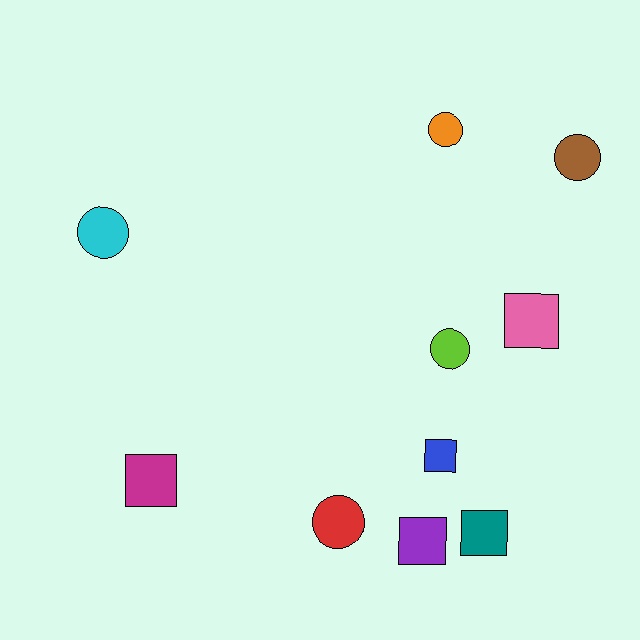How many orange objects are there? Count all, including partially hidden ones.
There is 1 orange object.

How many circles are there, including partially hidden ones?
There are 5 circles.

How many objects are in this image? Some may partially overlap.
There are 10 objects.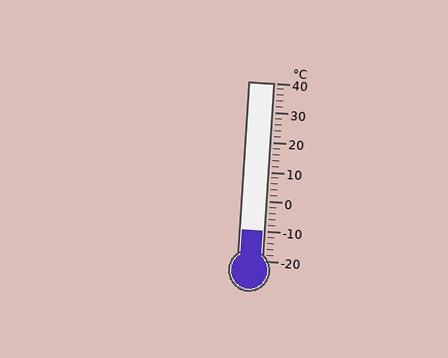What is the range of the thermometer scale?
The thermometer scale ranges from -20°C to 40°C.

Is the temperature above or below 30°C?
The temperature is below 30°C.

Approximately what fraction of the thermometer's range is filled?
The thermometer is filled to approximately 15% of its range.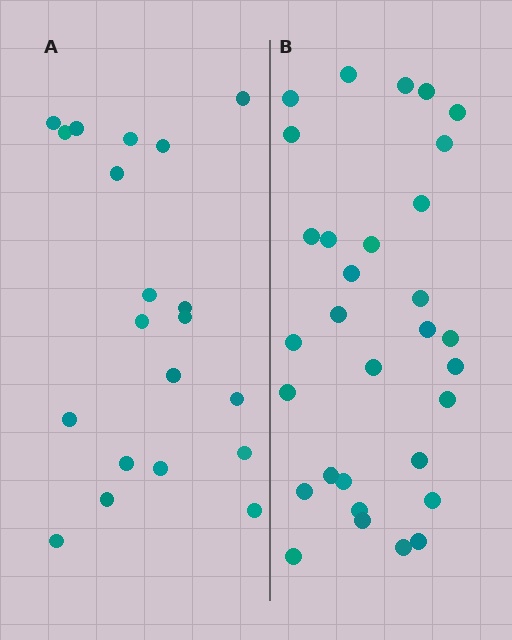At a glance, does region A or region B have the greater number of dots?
Region B (the right region) has more dots.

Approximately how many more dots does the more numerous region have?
Region B has roughly 12 or so more dots than region A.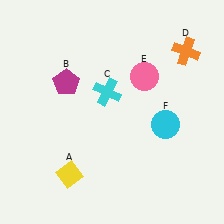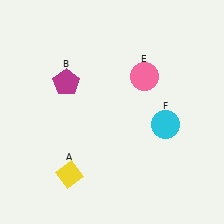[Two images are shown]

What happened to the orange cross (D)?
The orange cross (D) was removed in Image 2. It was in the top-right area of Image 1.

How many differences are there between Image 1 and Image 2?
There are 2 differences between the two images.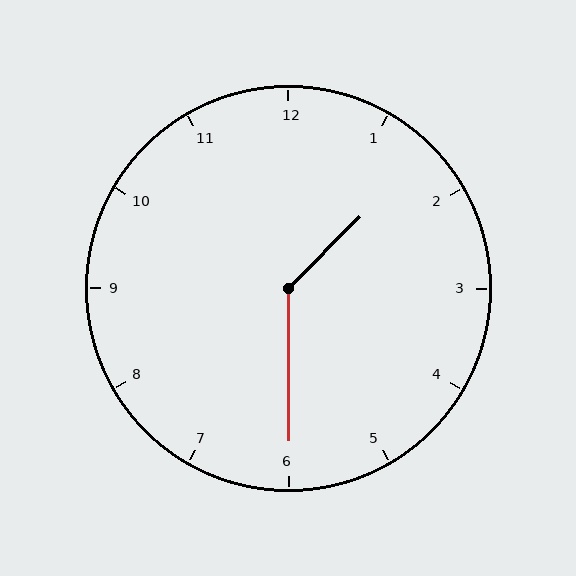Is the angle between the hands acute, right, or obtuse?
It is obtuse.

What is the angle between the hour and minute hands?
Approximately 135 degrees.